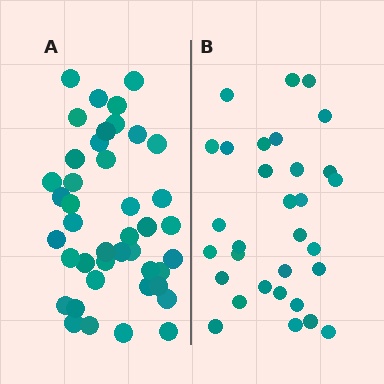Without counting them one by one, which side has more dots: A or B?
Region A (the left region) has more dots.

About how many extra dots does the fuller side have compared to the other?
Region A has roughly 12 or so more dots than region B.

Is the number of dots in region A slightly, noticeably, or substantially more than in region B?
Region A has noticeably more, but not dramatically so. The ratio is roughly 1.4 to 1.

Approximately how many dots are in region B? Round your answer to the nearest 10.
About 30 dots. (The exact count is 31, which rounds to 30.)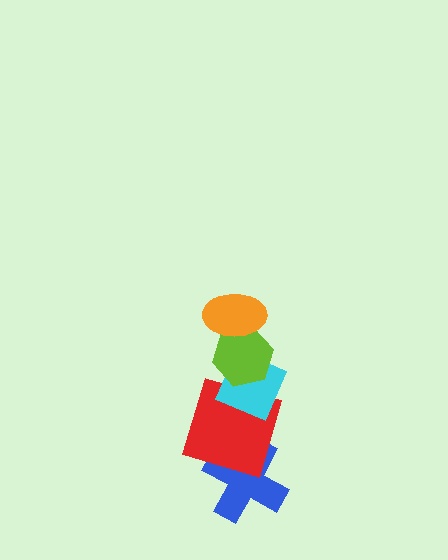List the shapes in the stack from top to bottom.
From top to bottom: the orange ellipse, the lime hexagon, the cyan diamond, the red square, the blue cross.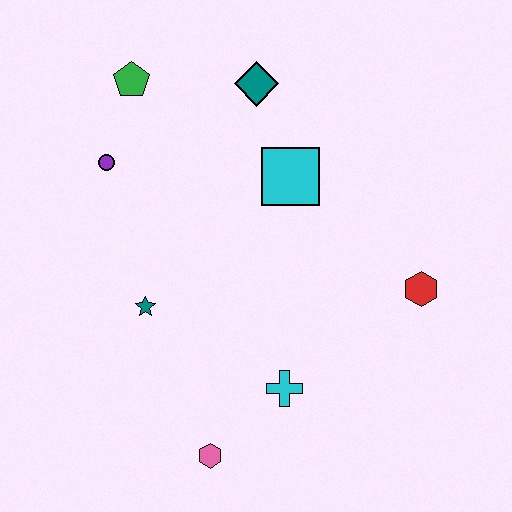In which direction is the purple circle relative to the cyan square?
The purple circle is to the left of the cyan square.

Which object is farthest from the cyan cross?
The green pentagon is farthest from the cyan cross.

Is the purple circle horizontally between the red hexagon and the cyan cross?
No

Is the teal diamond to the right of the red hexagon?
No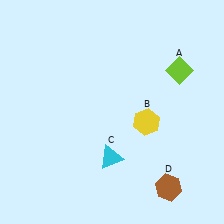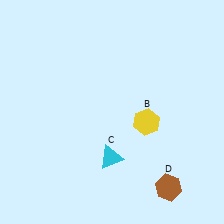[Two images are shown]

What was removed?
The lime diamond (A) was removed in Image 2.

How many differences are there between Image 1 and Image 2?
There is 1 difference between the two images.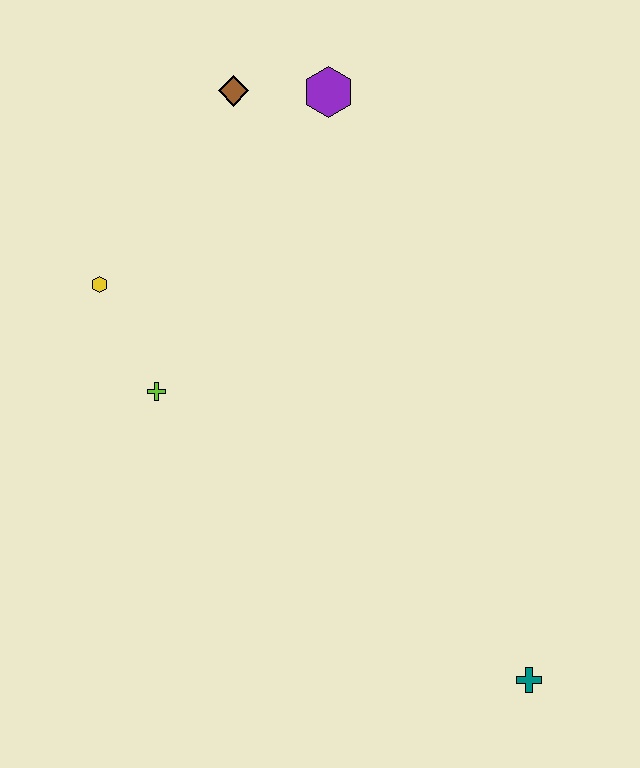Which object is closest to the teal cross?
The lime cross is closest to the teal cross.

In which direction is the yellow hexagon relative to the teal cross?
The yellow hexagon is to the left of the teal cross.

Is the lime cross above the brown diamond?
No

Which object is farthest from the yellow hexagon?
The teal cross is farthest from the yellow hexagon.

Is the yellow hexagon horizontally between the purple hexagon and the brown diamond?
No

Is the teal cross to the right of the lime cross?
Yes